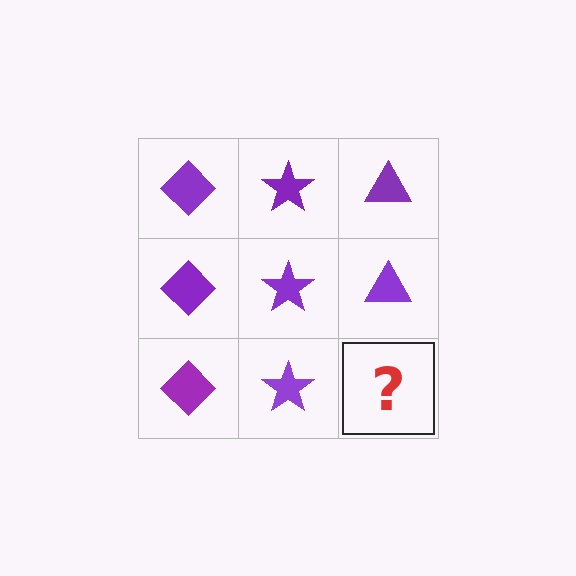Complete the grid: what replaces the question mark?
The question mark should be replaced with a purple triangle.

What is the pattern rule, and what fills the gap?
The rule is that each column has a consistent shape. The gap should be filled with a purple triangle.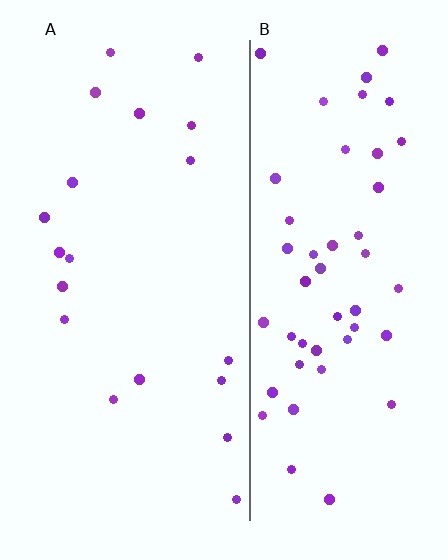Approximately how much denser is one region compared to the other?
Approximately 2.7× — region B over region A.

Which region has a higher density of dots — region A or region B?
B (the right).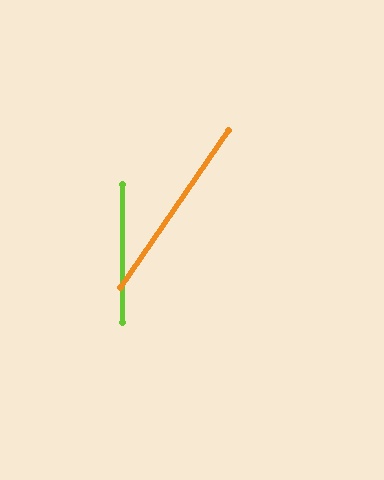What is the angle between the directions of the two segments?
Approximately 35 degrees.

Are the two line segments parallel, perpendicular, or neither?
Neither parallel nor perpendicular — they differ by about 35°.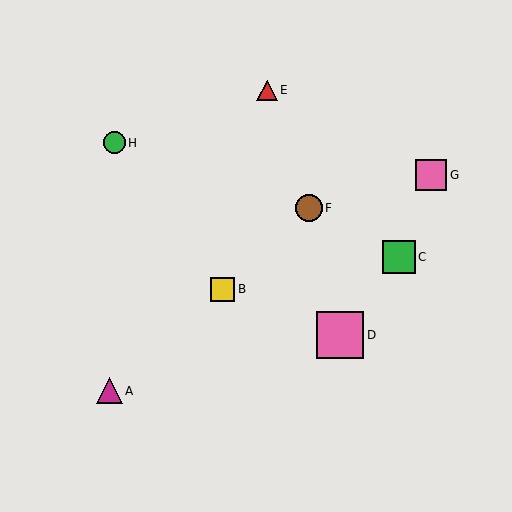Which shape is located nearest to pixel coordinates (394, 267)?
The green square (labeled C) at (399, 257) is nearest to that location.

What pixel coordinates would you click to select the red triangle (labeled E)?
Click at (267, 90) to select the red triangle E.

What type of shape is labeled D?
Shape D is a pink square.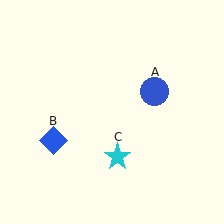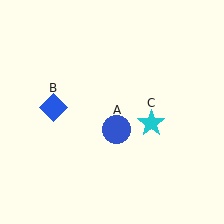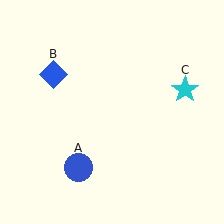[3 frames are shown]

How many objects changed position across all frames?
3 objects changed position: blue circle (object A), blue diamond (object B), cyan star (object C).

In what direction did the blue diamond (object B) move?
The blue diamond (object B) moved up.